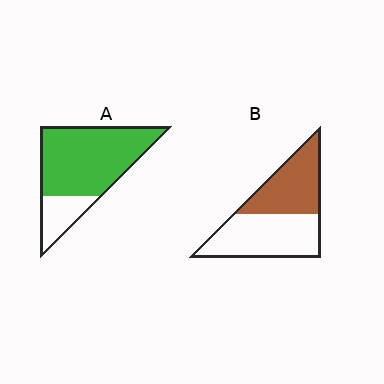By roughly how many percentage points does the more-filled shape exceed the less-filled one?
By roughly 35 percentage points (A over B).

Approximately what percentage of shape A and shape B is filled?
A is approximately 80% and B is approximately 45%.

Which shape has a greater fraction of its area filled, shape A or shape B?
Shape A.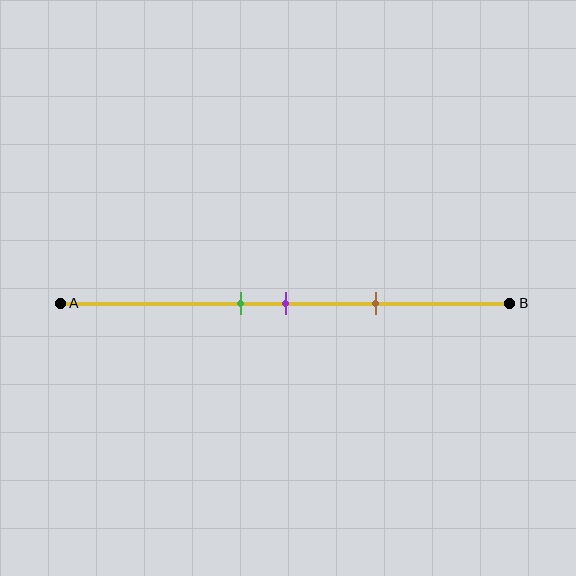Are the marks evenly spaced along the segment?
Yes, the marks are approximately evenly spaced.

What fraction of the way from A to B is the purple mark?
The purple mark is approximately 50% (0.5) of the way from A to B.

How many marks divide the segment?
There are 3 marks dividing the segment.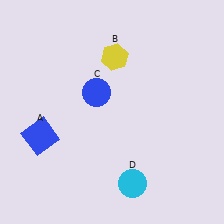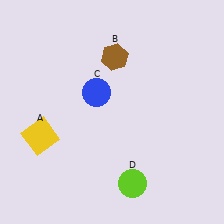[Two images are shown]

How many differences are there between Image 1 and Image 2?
There are 3 differences between the two images.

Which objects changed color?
A changed from blue to yellow. B changed from yellow to brown. D changed from cyan to lime.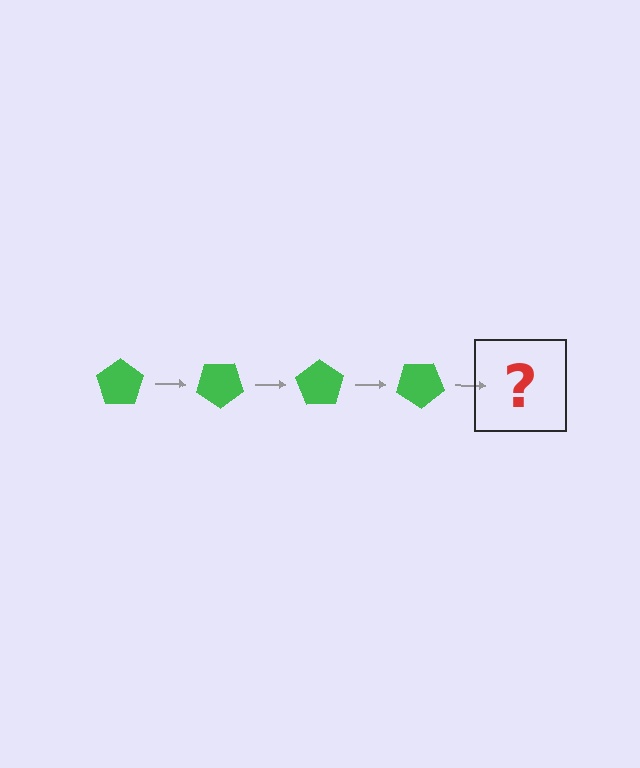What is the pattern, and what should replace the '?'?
The pattern is that the pentagon rotates 35 degrees each step. The '?' should be a green pentagon rotated 140 degrees.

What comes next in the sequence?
The next element should be a green pentagon rotated 140 degrees.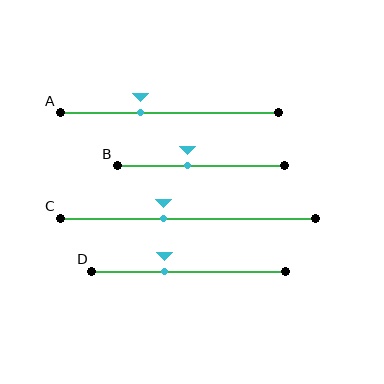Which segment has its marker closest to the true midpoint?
Segment B has its marker closest to the true midpoint.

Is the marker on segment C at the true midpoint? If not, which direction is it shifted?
No, the marker on segment C is shifted to the left by about 10% of the segment length.